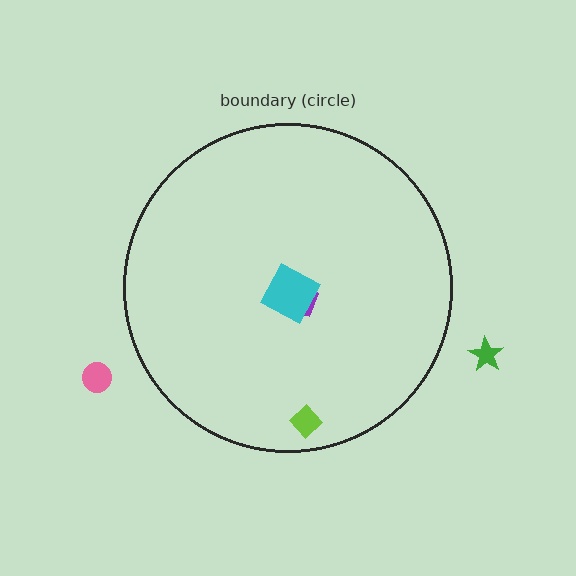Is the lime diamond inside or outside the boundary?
Inside.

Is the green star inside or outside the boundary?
Outside.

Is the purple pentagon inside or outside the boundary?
Inside.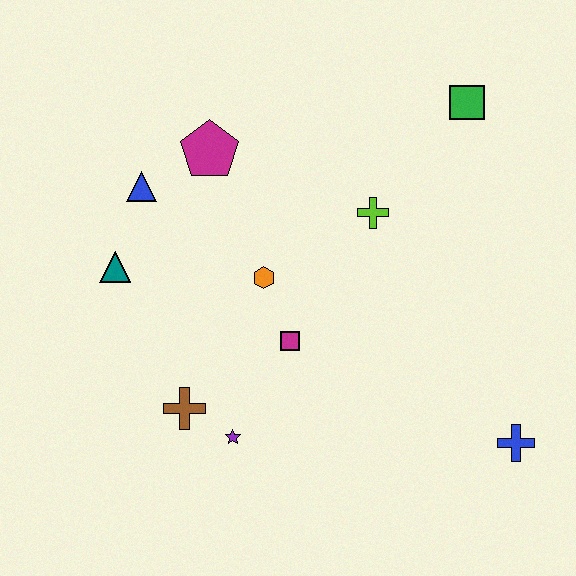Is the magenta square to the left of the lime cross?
Yes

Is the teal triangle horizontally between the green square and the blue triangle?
No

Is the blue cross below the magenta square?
Yes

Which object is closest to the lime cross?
The orange hexagon is closest to the lime cross.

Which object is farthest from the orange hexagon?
The blue cross is farthest from the orange hexagon.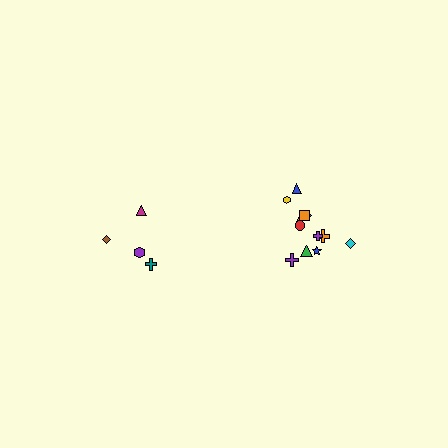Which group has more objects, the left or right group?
The right group.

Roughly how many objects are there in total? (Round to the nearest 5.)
Roughly 15 objects in total.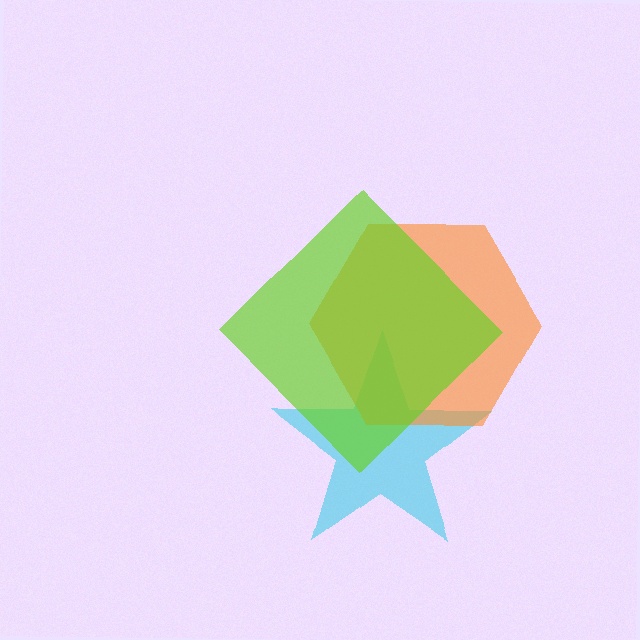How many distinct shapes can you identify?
There are 3 distinct shapes: a cyan star, an orange hexagon, a lime diamond.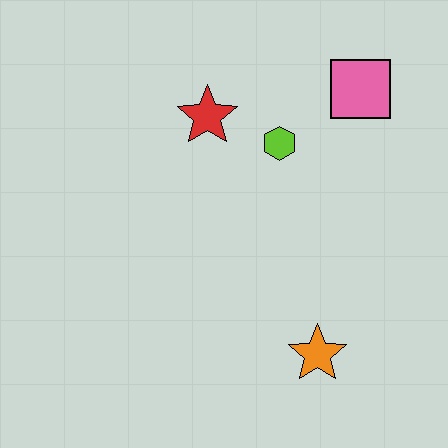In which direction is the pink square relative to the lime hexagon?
The pink square is to the right of the lime hexagon.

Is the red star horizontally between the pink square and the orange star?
No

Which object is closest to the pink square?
The lime hexagon is closest to the pink square.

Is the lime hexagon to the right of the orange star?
No